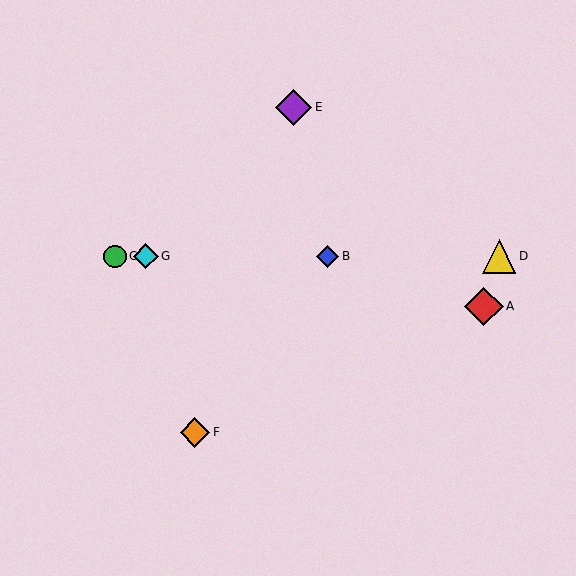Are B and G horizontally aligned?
Yes, both are at y≈256.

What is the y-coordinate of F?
Object F is at y≈432.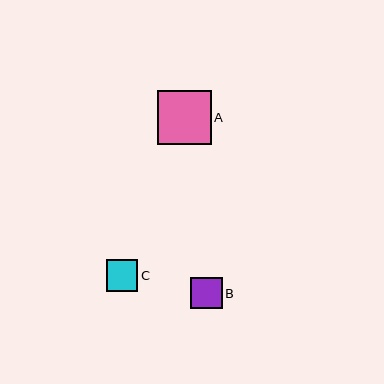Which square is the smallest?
Square B is the smallest with a size of approximately 31 pixels.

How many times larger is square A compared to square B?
Square A is approximately 1.7 times the size of square B.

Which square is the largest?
Square A is the largest with a size of approximately 54 pixels.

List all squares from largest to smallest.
From largest to smallest: A, C, B.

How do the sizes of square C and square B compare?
Square C and square B are approximately the same size.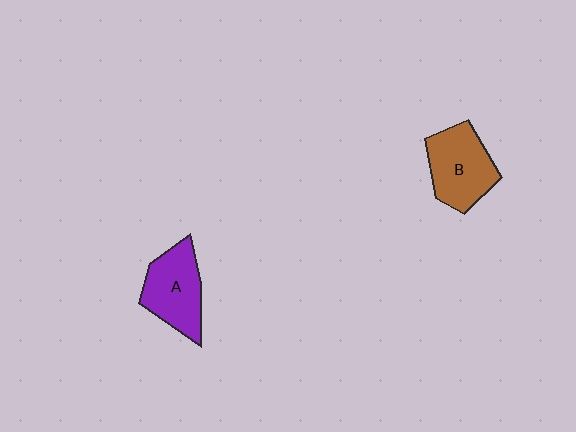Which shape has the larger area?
Shape B (brown).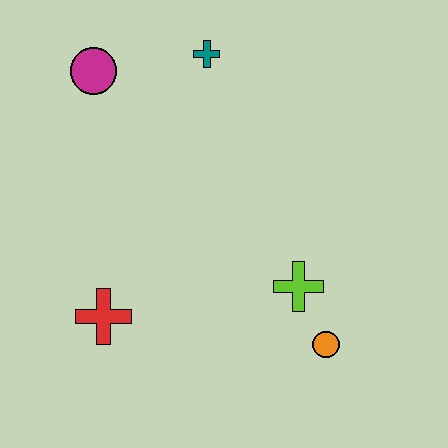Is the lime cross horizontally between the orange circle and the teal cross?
Yes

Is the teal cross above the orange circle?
Yes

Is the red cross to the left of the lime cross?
Yes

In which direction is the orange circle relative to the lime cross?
The orange circle is below the lime cross.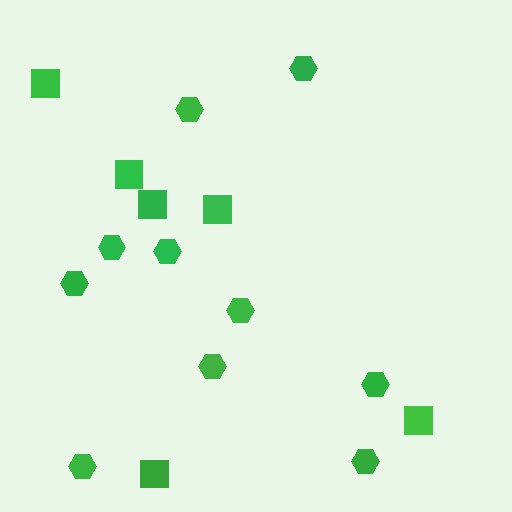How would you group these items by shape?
There are 2 groups: one group of hexagons (10) and one group of squares (6).